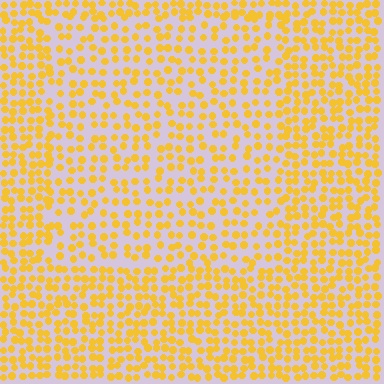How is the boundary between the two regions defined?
The boundary is defined by a change in element density (approximately 1.5x ratio). All elements are the same color, size, and shape.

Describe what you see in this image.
The image contains small yellow elements arranged at two different densities. A rectangle-shaped region is visible where the elements are less densely packed than the surrounding area.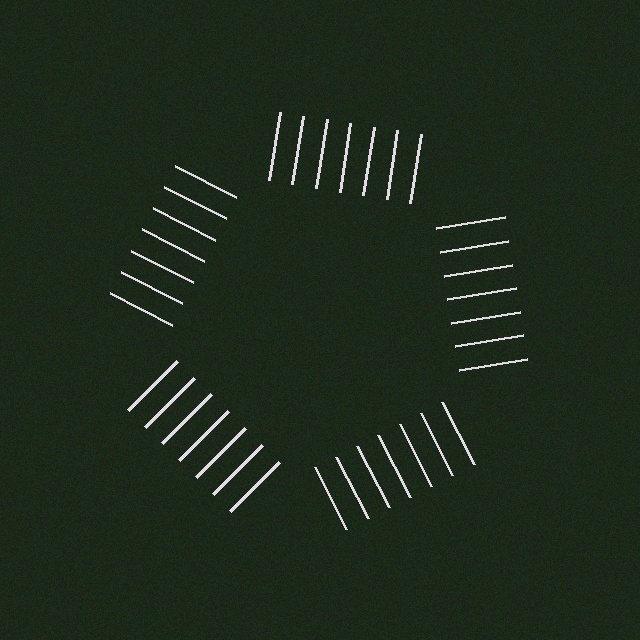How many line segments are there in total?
35 — 7 along each of the 5 edges.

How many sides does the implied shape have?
5 sides — the line-ends trace a pentagon.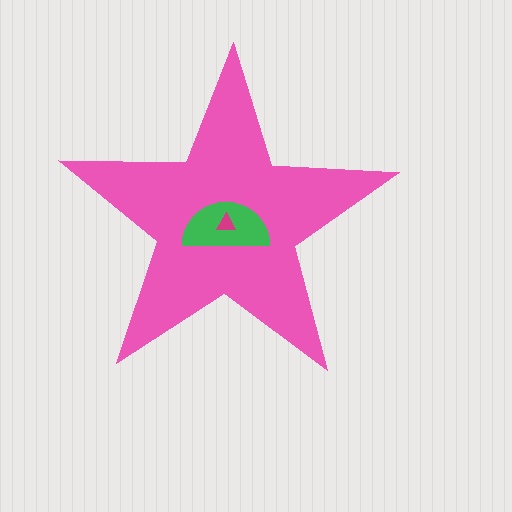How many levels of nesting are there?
3.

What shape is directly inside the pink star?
The green semicircle.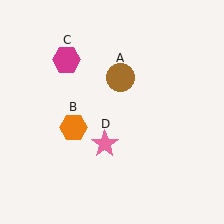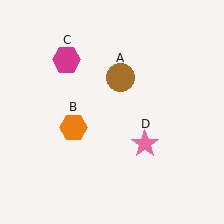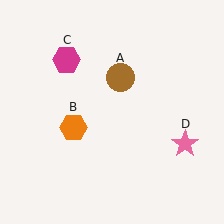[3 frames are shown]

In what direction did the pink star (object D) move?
The pink star (object D) moved right.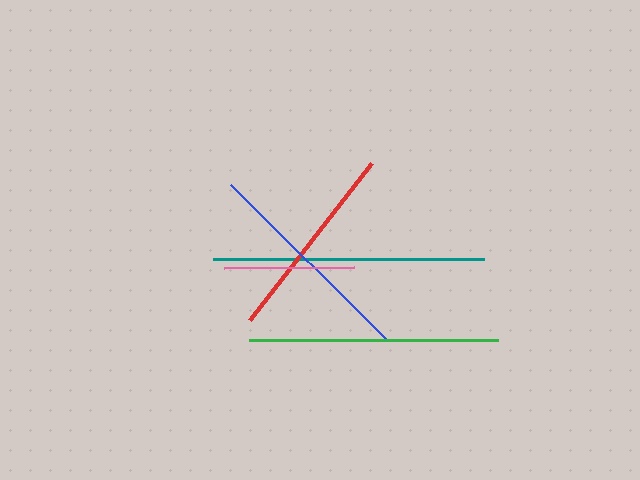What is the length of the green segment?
The green segment is approximately 250 pixels long.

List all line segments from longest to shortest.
From longest to shortest: teal, green, blue, red, pink.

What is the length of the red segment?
The red segment is approximately 198 pixels long.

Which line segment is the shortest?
The pink line is the shortest at approximately 131 pixels.